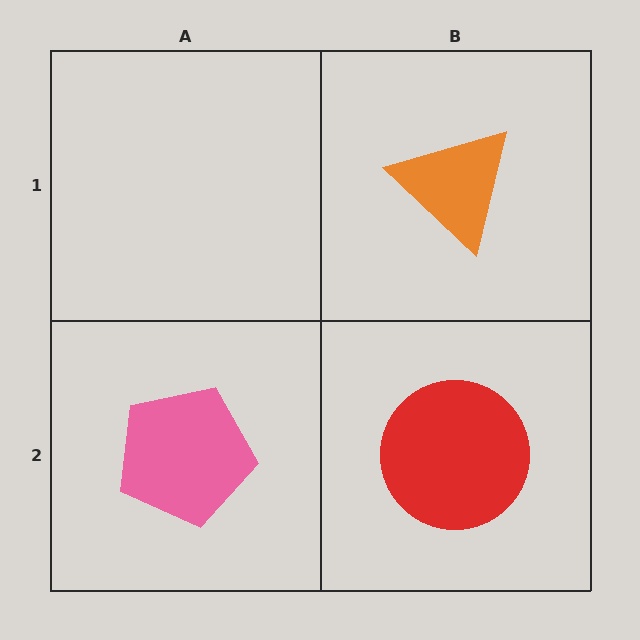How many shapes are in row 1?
1 shape.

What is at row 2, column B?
A red circle.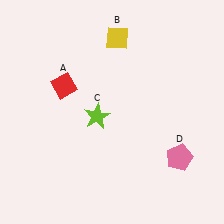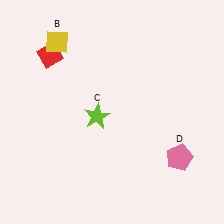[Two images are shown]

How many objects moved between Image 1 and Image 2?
2 objects moved between the two images.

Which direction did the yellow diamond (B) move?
The yellow diamond (B) moved left.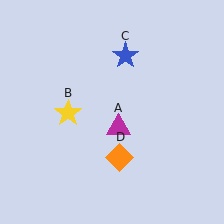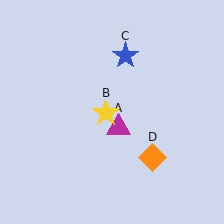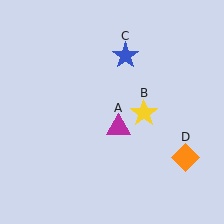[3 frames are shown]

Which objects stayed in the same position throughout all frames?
Magenta triangle (object A) and blue star (object C) remained stationary.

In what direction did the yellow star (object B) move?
The yellow star (object B) moved right.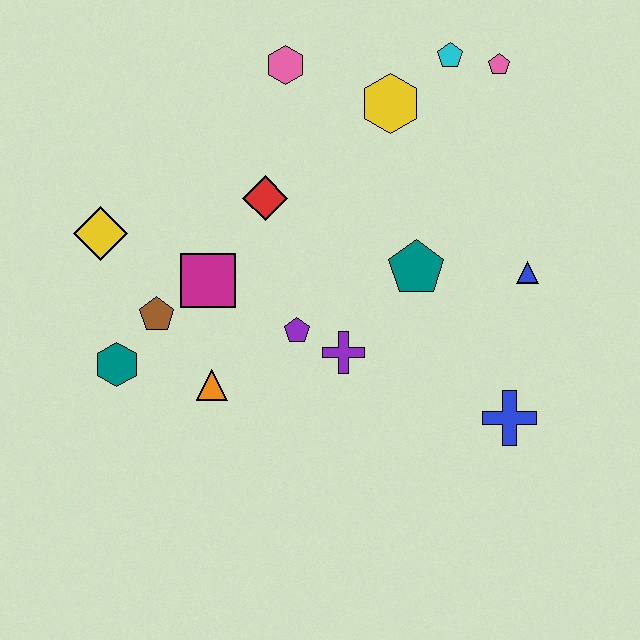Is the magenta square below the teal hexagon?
No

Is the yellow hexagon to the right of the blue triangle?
No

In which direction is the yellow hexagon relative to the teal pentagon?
The yellow hexagon is above the teal pentagon.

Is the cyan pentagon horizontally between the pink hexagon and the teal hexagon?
No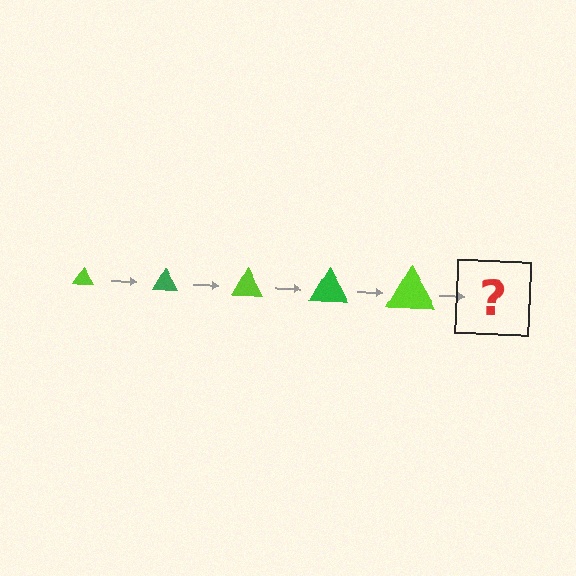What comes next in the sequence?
The next element should be a green triangle, larger than the previous one.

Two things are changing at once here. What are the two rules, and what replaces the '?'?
The two rules are that the triangle grows larger each step and the color cycles through lime and green. The '?' should be a green triangle, larger than the previous one.